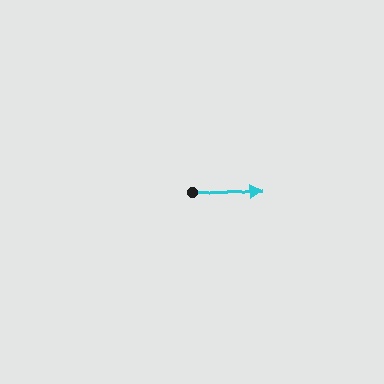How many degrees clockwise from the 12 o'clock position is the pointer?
Approximately 87 degrees.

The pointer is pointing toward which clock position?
Roughly 3 o'clock.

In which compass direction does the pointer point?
East.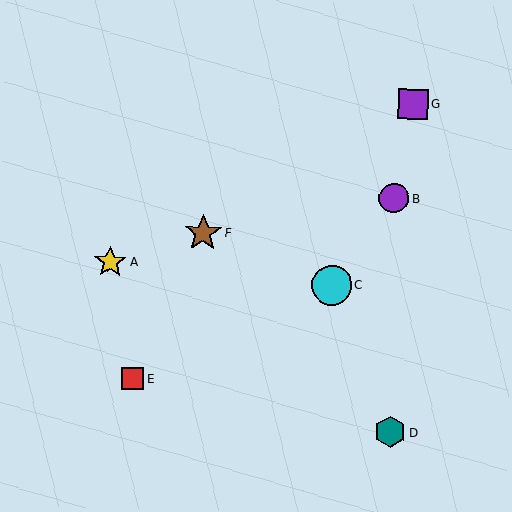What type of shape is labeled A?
Shape A is a yellow star.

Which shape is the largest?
The cyan circle (labeled C) is the largest.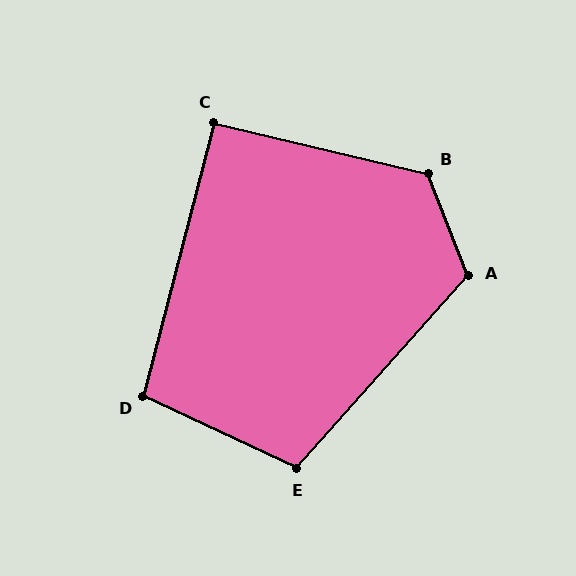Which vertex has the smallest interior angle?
C, at approximately 91 degrees.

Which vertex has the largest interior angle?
B, at approximately 125 degrees.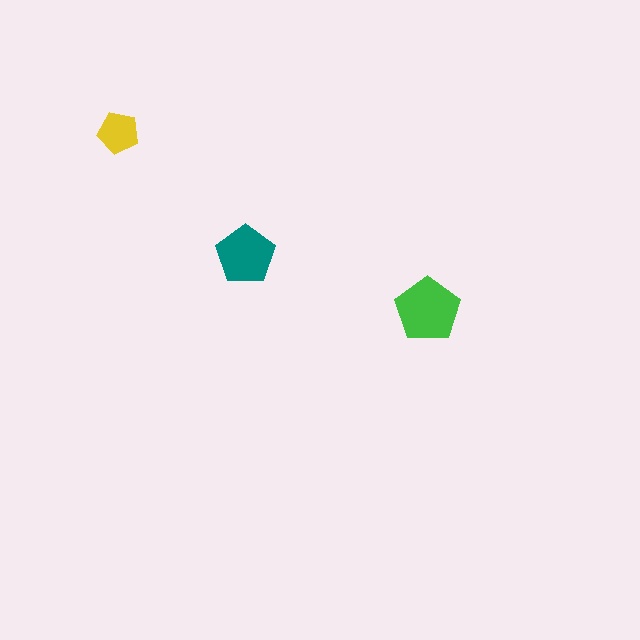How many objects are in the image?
There are 3 objects in the image.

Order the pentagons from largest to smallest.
the green one, the teal one, the yellow one.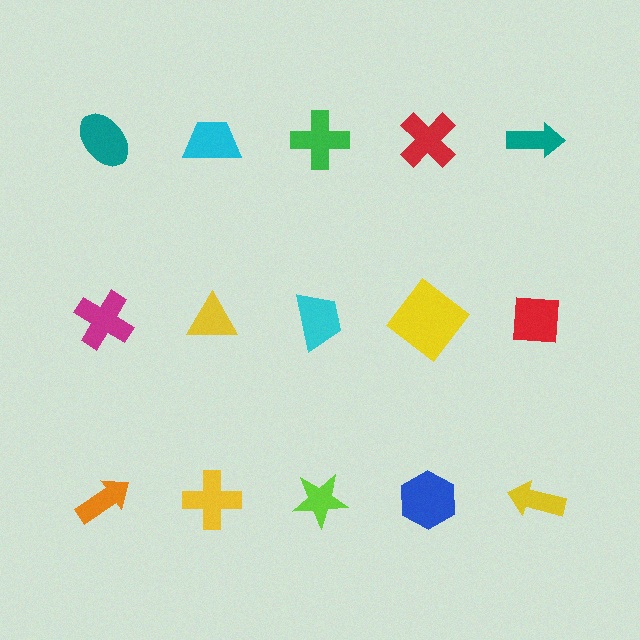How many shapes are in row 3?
5 shapes.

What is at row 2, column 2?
A yellow triangle.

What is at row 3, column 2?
A yellow cross.